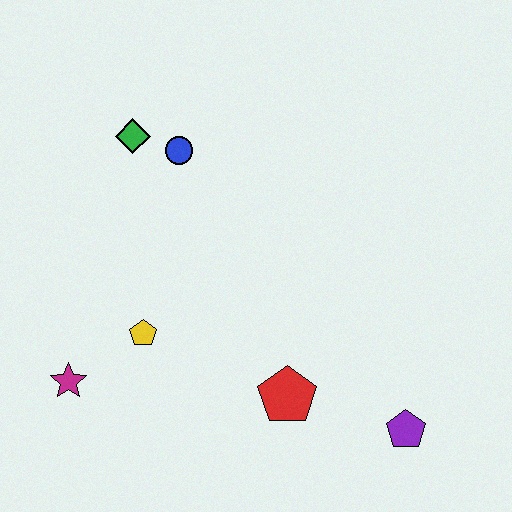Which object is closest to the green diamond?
The blue circle is closest to the green diamond.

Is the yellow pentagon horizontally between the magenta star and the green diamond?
No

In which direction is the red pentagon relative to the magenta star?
The red pentagon is to the right of the magenta star.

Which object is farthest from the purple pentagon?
The green diamond is farthest from the purple pentagon.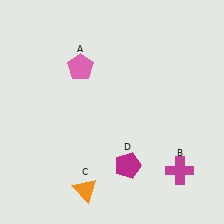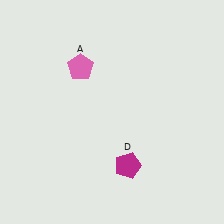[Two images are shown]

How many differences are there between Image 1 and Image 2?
There are 2 differences between the two images.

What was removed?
The orange triangle (C), the magenta cross (B) were removed in Image 2.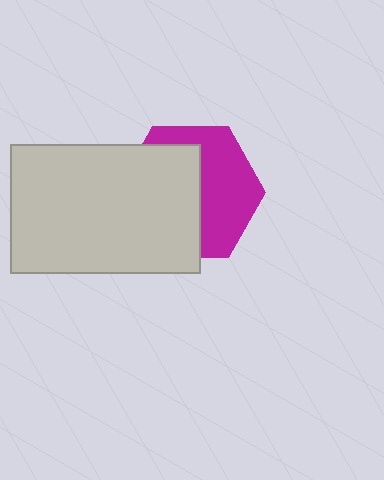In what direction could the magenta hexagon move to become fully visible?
The magenta hexagon could move right. That would shift it out from behind the light gray rectangle entirely.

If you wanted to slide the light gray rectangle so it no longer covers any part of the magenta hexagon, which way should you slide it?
Slide it left — that is the most direct way to separate the two shapes.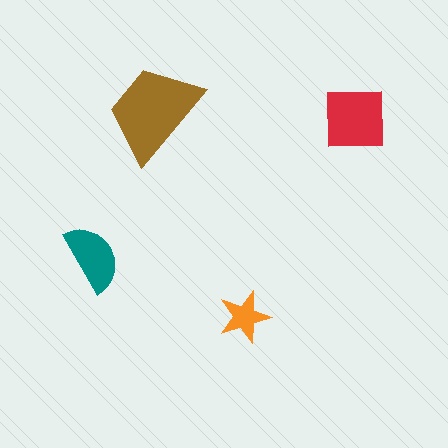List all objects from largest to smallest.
The brown trapezoid, the red square, the teal semicircle, the orange star.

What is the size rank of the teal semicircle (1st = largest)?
3rd.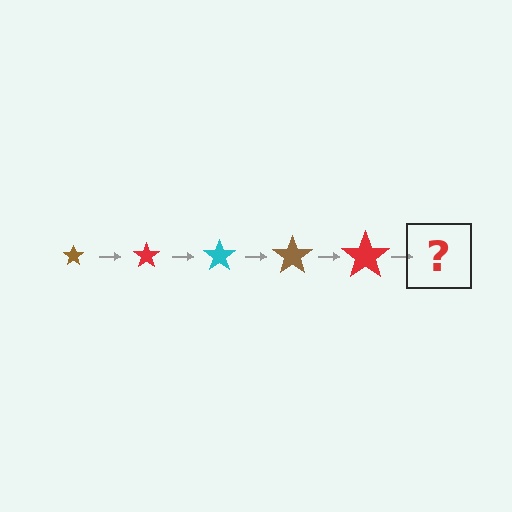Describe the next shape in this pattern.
It should be a cyan star, larger than the previous one.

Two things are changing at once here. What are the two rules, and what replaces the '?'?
The two rules are that the star grows larger each step and the color cycles through brown, red, and cyan. The '?' should be a cyan star, larger than the previous one.